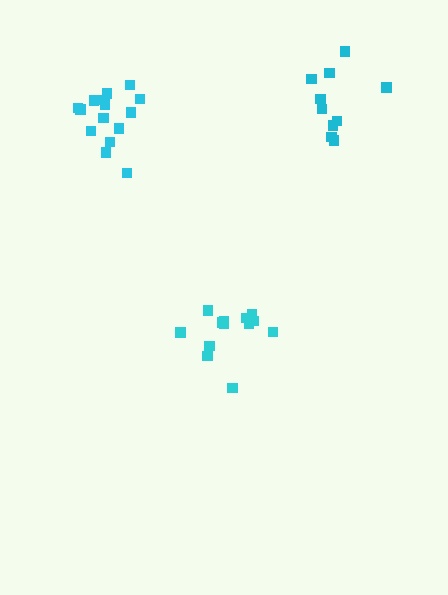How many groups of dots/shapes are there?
There are 3 groups.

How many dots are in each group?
Group 1: 13 dots, Group 2: 15 dots, Group 3: 10 dots (38 total).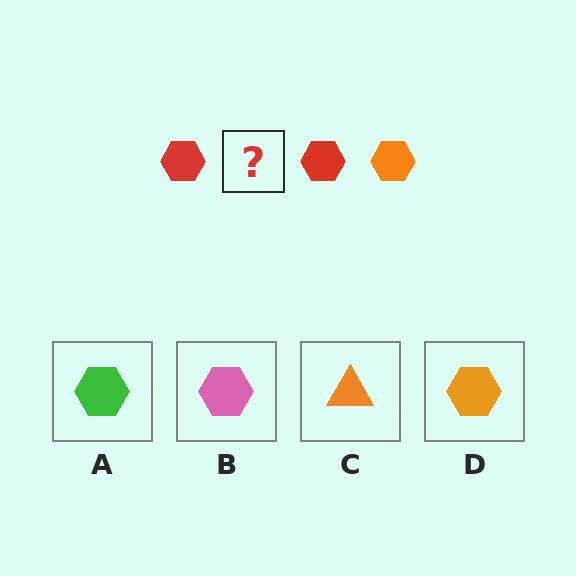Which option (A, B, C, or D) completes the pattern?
D.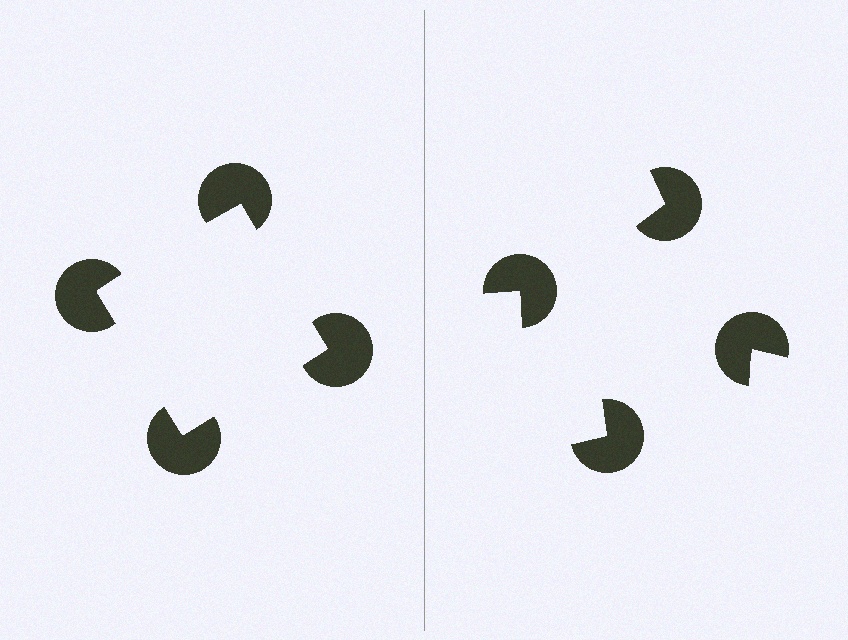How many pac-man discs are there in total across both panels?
8 — 4 on each side.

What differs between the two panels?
The pac-man discs are positioned identically on both sides; only the wedge orientations differ. On the left they align to a square; on the right they are misaligned.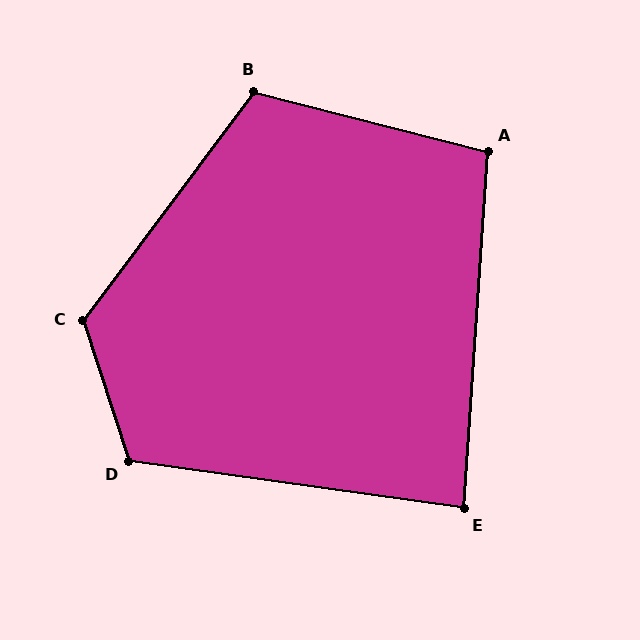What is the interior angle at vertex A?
Approximately 101 degrees (obtuse).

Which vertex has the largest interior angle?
C, at approximately 125 degrees.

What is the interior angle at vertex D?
Approximately 116 degrees (obtuse).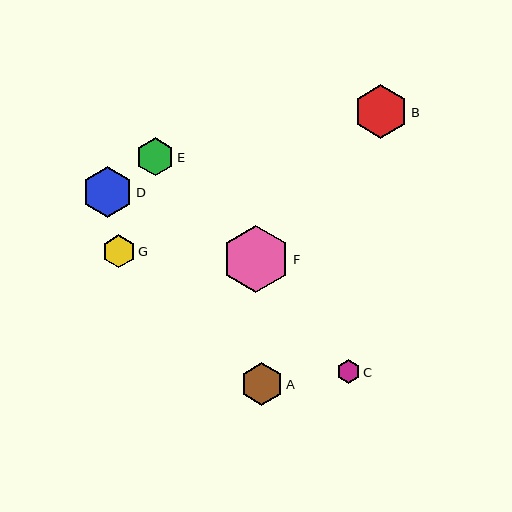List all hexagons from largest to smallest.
From largest to smallest: F, B, D, A, E, G, C.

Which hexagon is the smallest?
Hexagon C is the smallest with a size of approximately 24 pixels.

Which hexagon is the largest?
Hexagon F is the largest with a size of approximately 67 pixels.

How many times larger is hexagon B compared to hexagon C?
Hexagon B is approximately 2.3 times the size of hexagon C.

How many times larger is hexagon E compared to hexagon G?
Hexagon E is approximately 1.1 times the size of hexagon G.